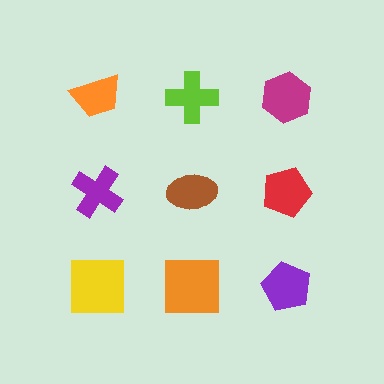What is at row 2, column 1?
A purple cross.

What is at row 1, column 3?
A magenta hexagon.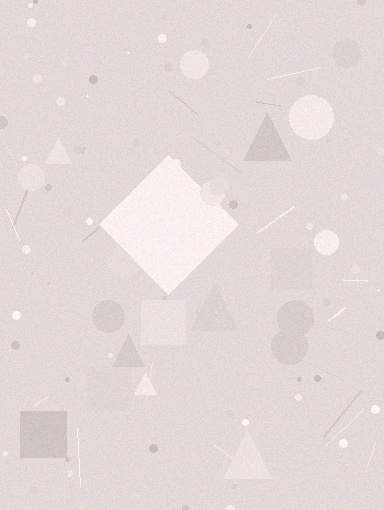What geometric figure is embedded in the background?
A diamond is embedded in the background.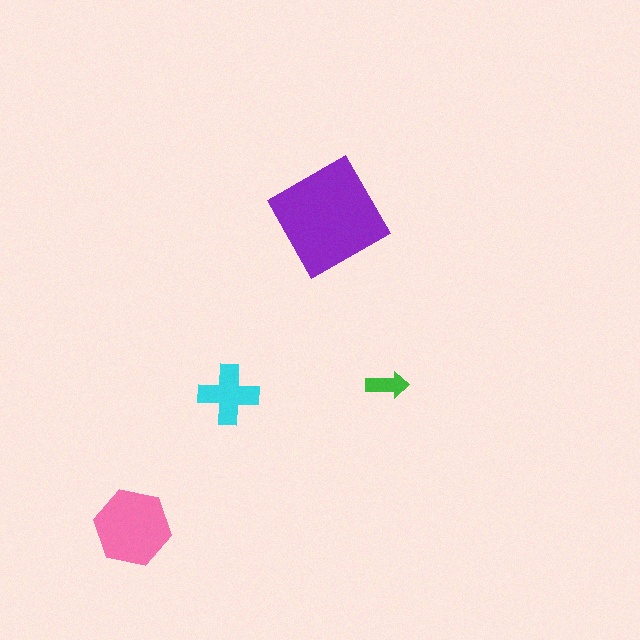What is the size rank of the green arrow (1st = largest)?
4th.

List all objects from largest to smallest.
The purple diamond, the pink hexagon, the cyan cross, the green arrow.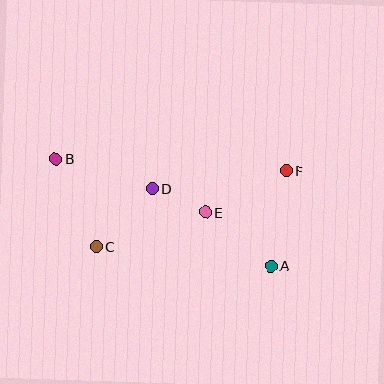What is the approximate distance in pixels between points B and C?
The distance between B and C is approximately 97 pixels.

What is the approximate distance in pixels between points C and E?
The distance between C and E is approximately 115 pixels.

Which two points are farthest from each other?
Points A and B are farthest from each other.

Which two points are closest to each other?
Points D and E are closest to each other.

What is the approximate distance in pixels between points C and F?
The distance between C and F is approximately 204 pixels.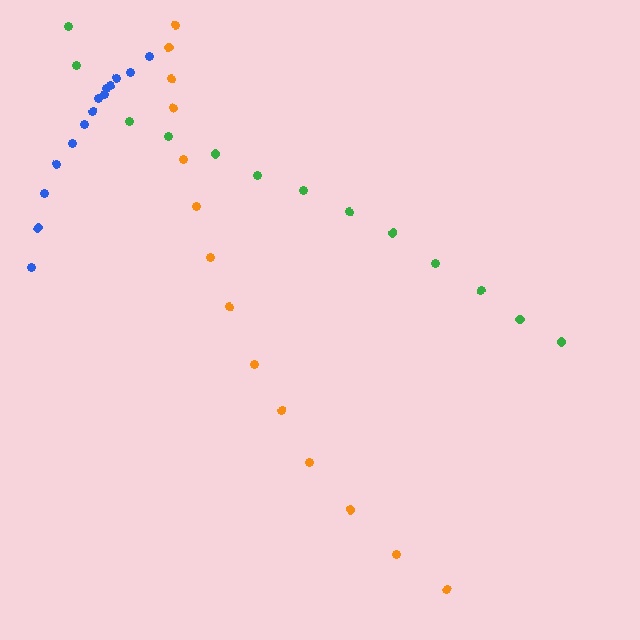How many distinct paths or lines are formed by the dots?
There are 3 distinct paths.